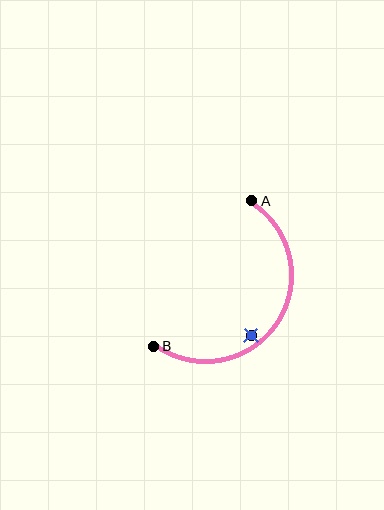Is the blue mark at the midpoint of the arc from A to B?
No — the blue mark does not lie on the arc at all. It sits slightly inside the curve.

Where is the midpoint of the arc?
The arc midpoint is the point on the curve farthest from the straight line joining A and B. It sits below and to the right of that line.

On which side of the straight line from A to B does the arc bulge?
The arc bulges below and to the right of the straight line connecting A and B.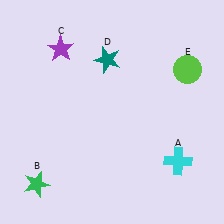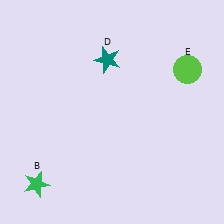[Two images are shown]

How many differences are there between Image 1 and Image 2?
There are 2 differences between the two images.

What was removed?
The purple star (C), the cyan cross (A) were removed in Image 2.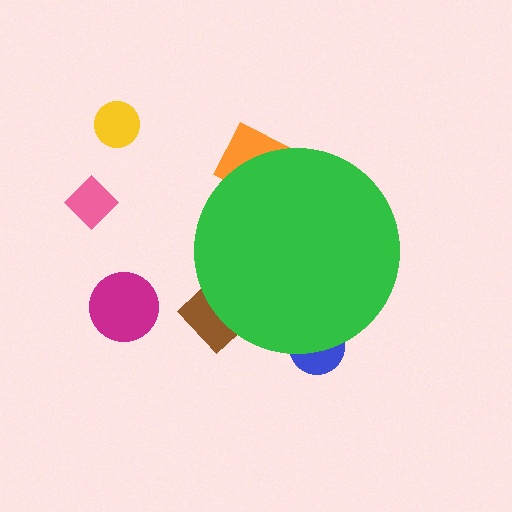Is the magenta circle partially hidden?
No, the magenta circle is fully visible.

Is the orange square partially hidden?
Yes, the orange square is partially hidden behind the green circle.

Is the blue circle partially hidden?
Yes, the blue circle is partially hidden behind the green circle.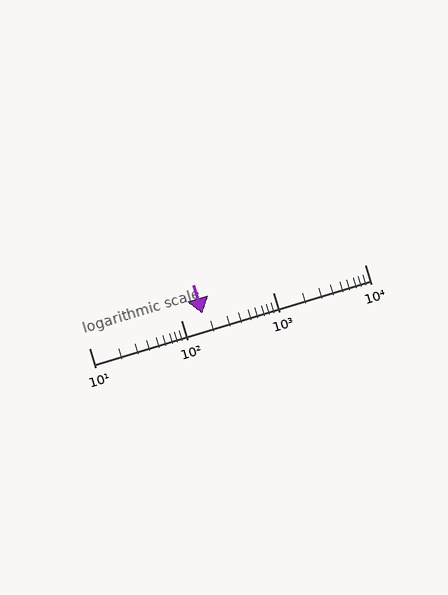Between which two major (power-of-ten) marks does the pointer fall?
The pointer is between 100 and 1000.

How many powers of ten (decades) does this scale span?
The scale spans 3 decades, from 10 to 10000.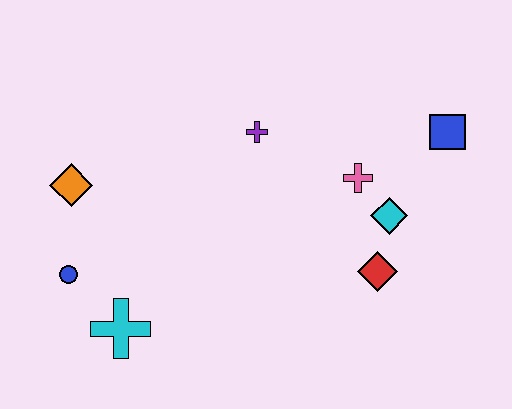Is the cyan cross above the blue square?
No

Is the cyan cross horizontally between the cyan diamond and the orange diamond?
Yes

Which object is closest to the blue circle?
The cyan cross is closest to the blue circle.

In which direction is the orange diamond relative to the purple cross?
The orange diamond is to the left of the purple cross.